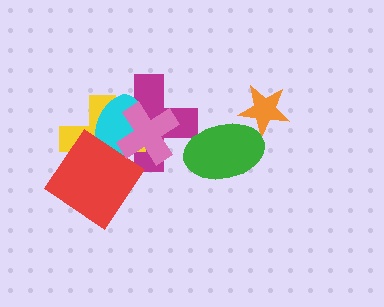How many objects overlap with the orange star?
1 object overlaps with the orange star.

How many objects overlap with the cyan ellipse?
4 objects overlap with the cyan ellipse.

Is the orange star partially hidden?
Yes, it is partially covered by another shape.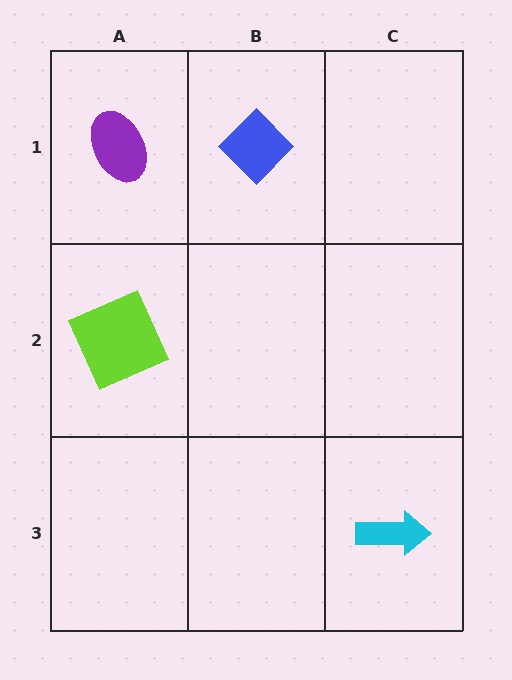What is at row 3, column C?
A cyan arrow.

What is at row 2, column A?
A lime square.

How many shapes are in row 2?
1 shape.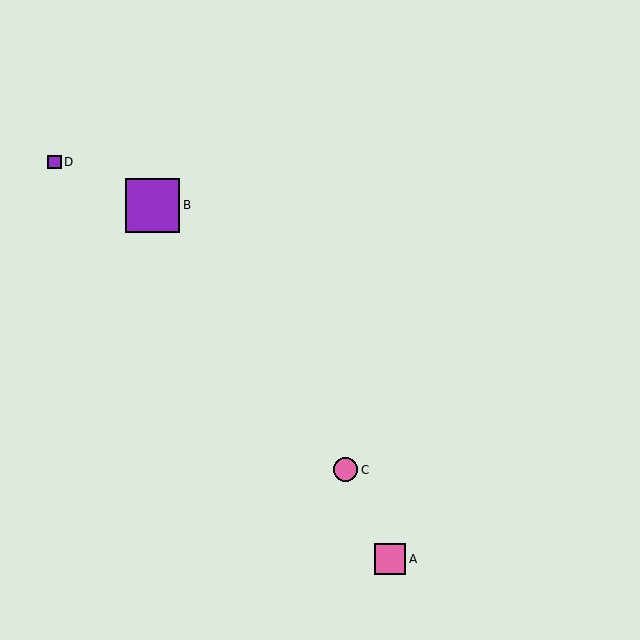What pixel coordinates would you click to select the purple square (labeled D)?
Click at (54, 162) to select the purple square D.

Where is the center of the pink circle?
The center of the pink circle is at (346, 470).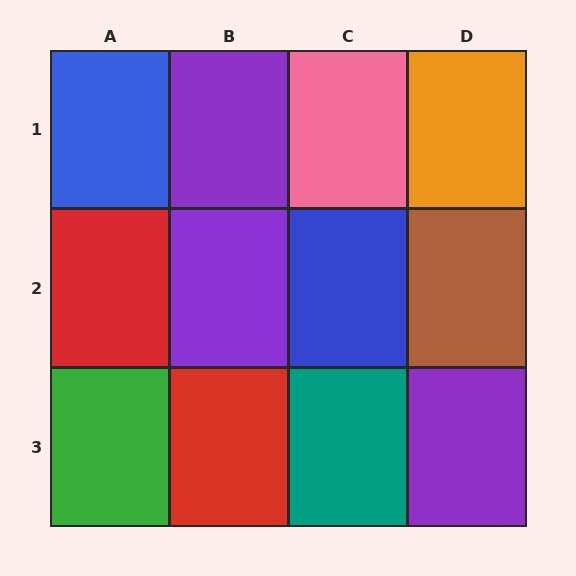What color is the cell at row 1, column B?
Purple.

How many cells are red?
2 cells are red.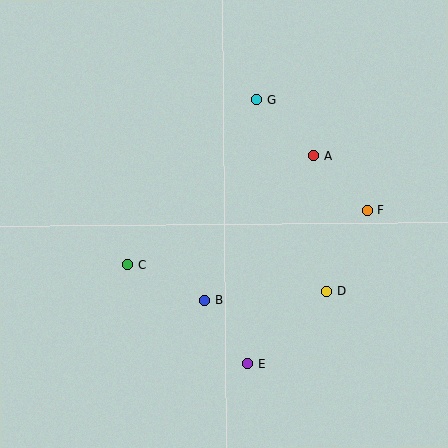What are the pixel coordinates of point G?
Point G is at (257, 99).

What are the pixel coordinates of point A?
Point A is at (314, 156).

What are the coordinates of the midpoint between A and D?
The midpoint between A and D is at (320, 224).